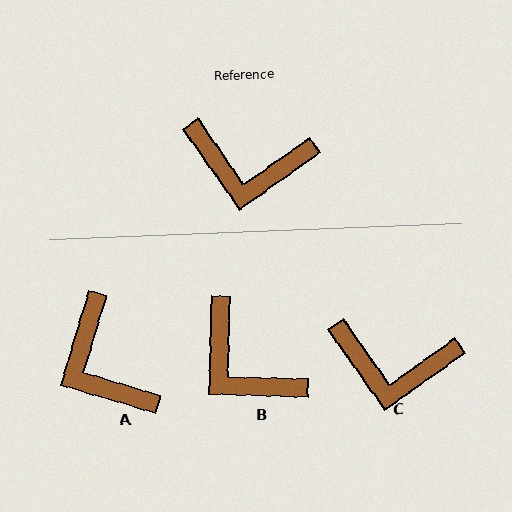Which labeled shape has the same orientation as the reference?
C.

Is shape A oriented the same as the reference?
No, it is off by about 52 degrees.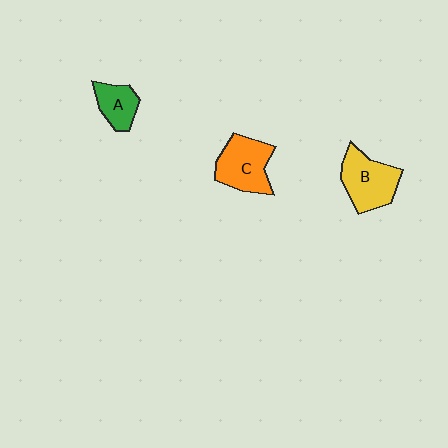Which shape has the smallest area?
Shape A (green).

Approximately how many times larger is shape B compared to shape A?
Approximately 1.7 times.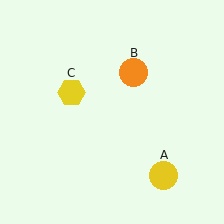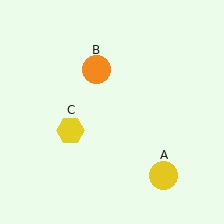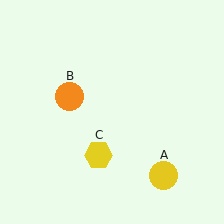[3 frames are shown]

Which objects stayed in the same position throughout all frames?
Yellow circle (object A) remained stationary.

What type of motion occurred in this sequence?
The orange circle (object B), yellow hexagon (object C) rotated counterclockwise around the center of the scene.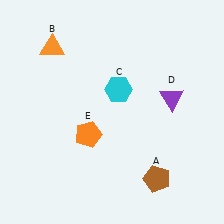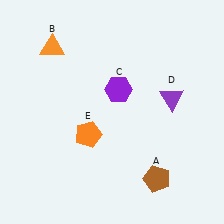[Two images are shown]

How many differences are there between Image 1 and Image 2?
There is 1 difference between the two images.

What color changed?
The hexagon (C) changed from cyan in Image 1 to purple in Image 2.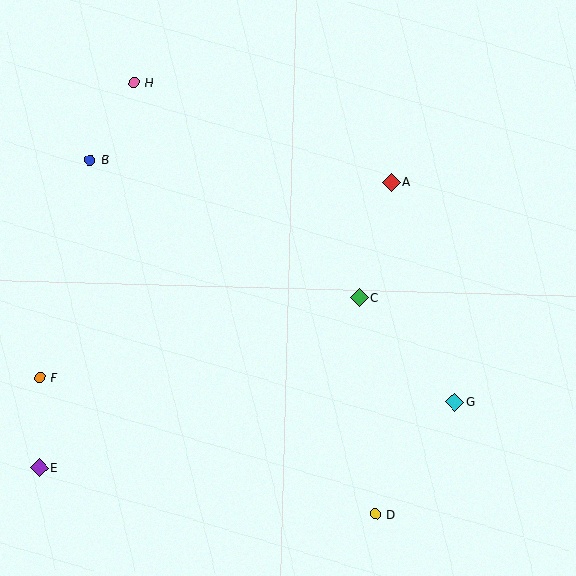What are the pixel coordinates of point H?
Point H is at (134, 82).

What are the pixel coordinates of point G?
Point G is at (455, 402).